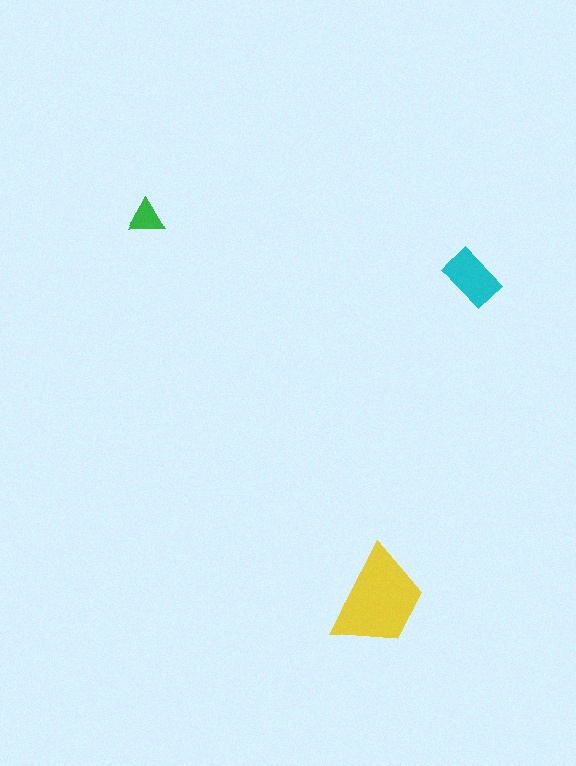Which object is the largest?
The yellow trapezoid.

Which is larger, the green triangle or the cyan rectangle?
The cyan rectangle.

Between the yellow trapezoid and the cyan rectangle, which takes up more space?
The yellow trapezoid.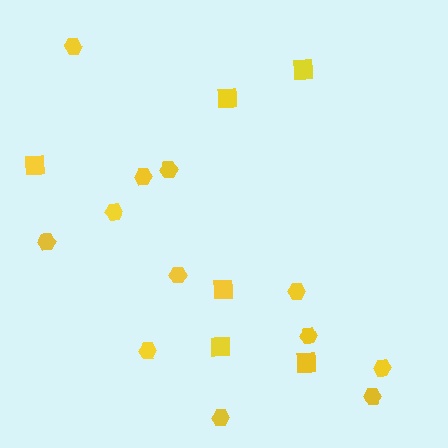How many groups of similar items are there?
There are 2 groups: one group of hexagons (12) and one group of squares (6).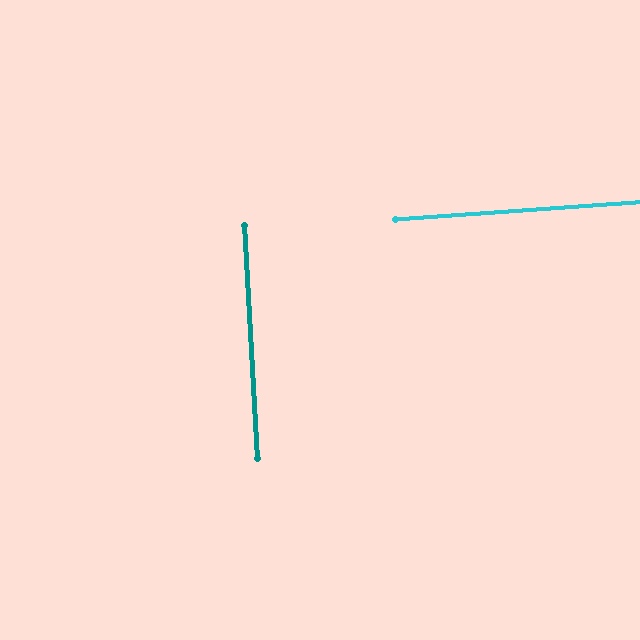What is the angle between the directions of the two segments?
Approximately 89 degrees.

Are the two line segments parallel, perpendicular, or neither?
Perpendicular — they meet at approximately 89°.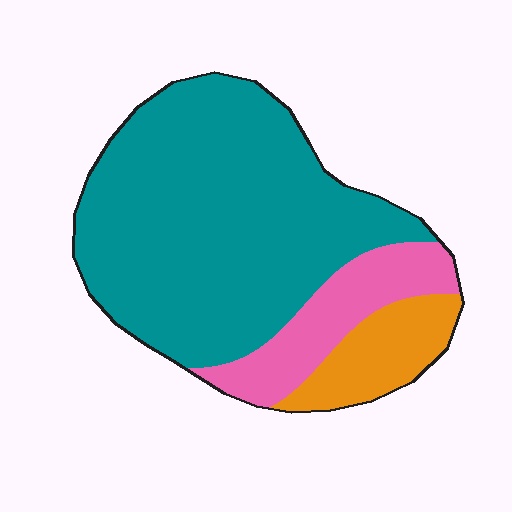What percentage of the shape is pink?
Pink covers about 15% of the shape.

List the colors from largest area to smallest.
From largest to smallest: teal, pink, orange.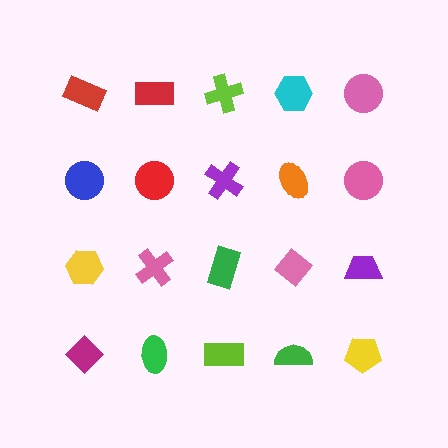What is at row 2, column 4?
An orange ellipse.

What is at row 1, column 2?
A red rectangle.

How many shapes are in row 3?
5 shapes.